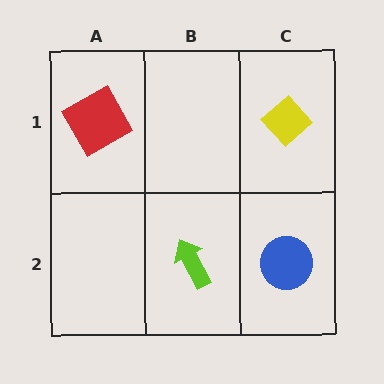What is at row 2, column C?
A blue circle.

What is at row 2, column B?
A lime arrow.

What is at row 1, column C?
A yellow diamond.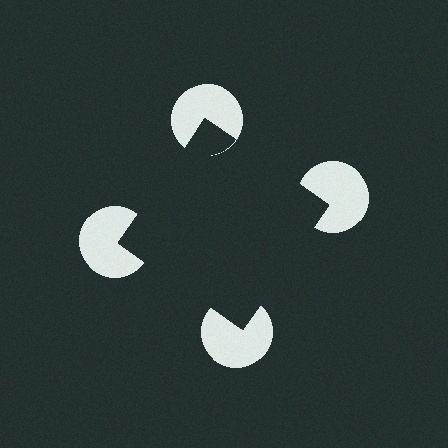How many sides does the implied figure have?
4 sides.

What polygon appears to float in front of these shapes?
An illusory square — its edges are inferred from the aligned wedge cuts in the pac-man discs, not physically drawn.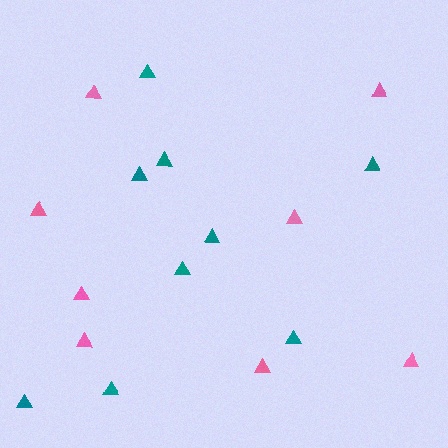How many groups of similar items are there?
There are 2 groups: one group of pink triangles (8) and one group of teal triangles (9).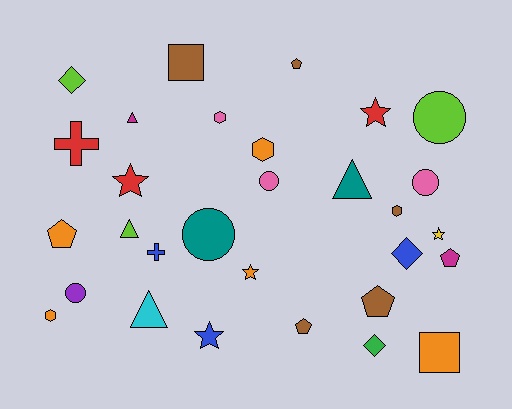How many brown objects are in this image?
There are 5 brown objects.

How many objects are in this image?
There are 30 objects.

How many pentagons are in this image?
There are 5 pentagons.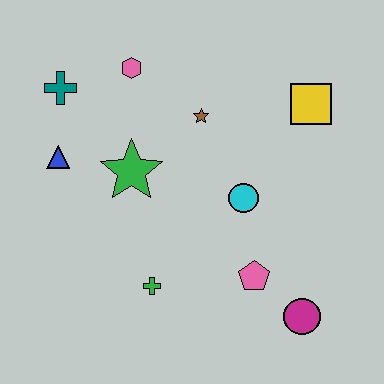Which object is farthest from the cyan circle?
The teal cross is farthest from the cyan circle.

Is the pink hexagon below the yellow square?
No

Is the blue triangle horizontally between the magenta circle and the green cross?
No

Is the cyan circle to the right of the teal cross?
Yes